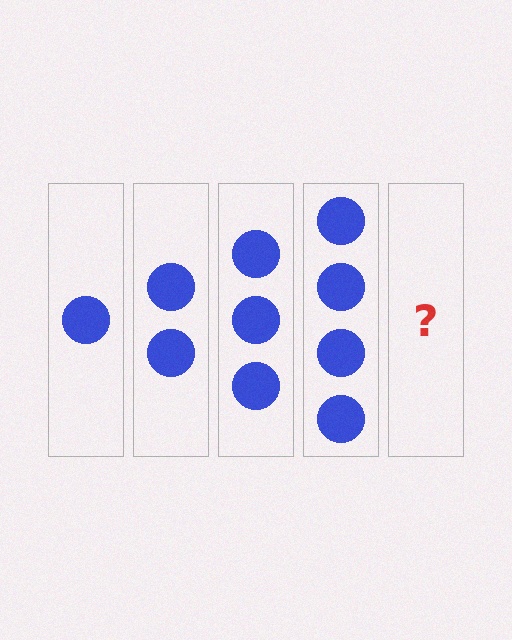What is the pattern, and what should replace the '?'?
The pattern is that each step adds one more circle. The '?' should be 5 circles.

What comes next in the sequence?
The next element should be 5 circles.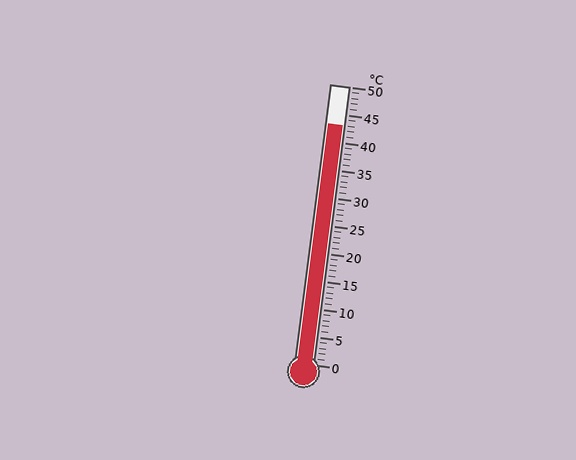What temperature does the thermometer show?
The thermometer shows approximately 43°C.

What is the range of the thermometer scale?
The thermometer scale ranges from 0°C to 50°C.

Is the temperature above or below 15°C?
The temperature is above 15°C.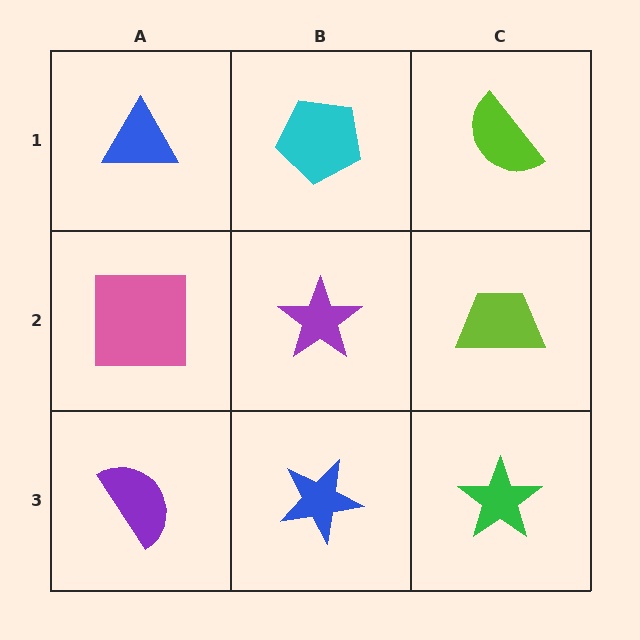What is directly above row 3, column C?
A lime trapezoid.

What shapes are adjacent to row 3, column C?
A lime trapezoid (row 2, column C), a blue star (row 3, column B).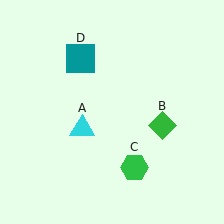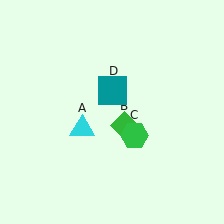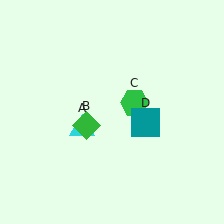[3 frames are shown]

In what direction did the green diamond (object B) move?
The green diamond (object B) moved left.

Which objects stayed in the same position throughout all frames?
Cyan triangle (object A) remained stationary.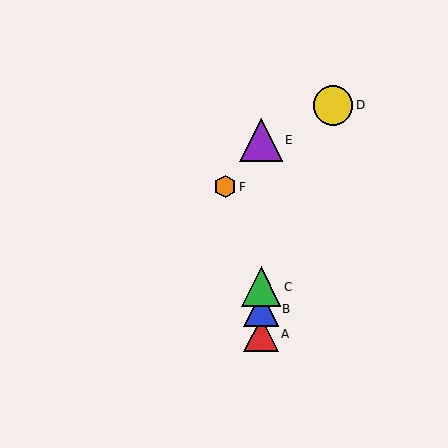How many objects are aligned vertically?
4 objects (A, B, C, E) are aligned vertically.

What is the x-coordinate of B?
Object B is at x≈261.